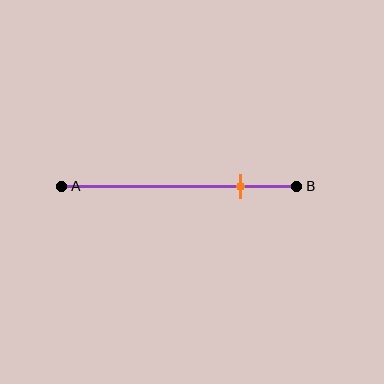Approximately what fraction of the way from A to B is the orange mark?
The orange mark is approximately 75% of the way from A to B.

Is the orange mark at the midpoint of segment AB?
No, the mark is at about 75% from A, not at the 50% midpoint.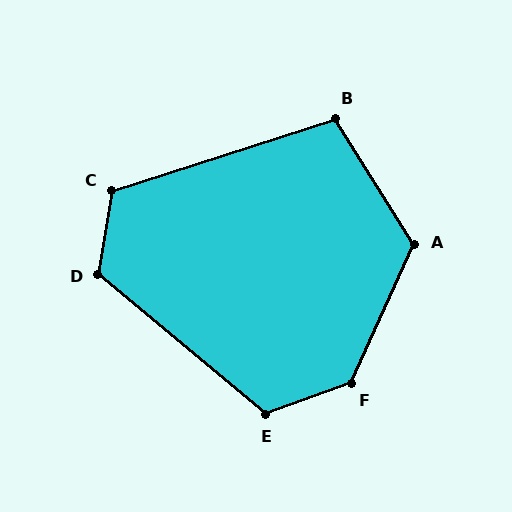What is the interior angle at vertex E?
Approximately 120 degrees (obtuse).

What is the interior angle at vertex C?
Approximately 117 degrees (obtuse).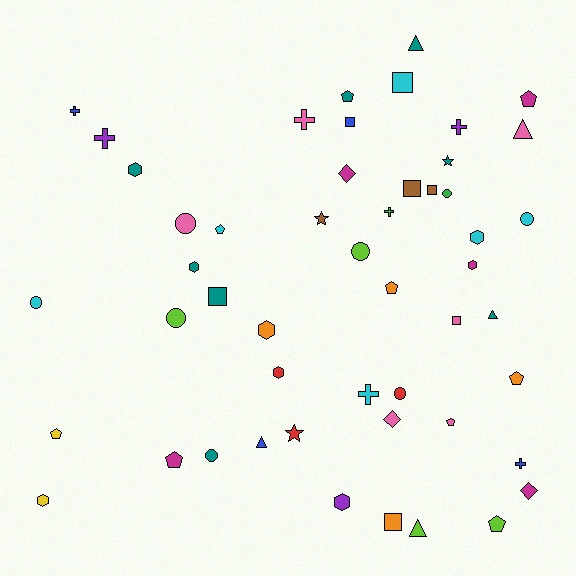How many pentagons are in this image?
There are 9 pentagons.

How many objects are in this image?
There are 50 objects.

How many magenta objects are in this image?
There are 5 magenta objects.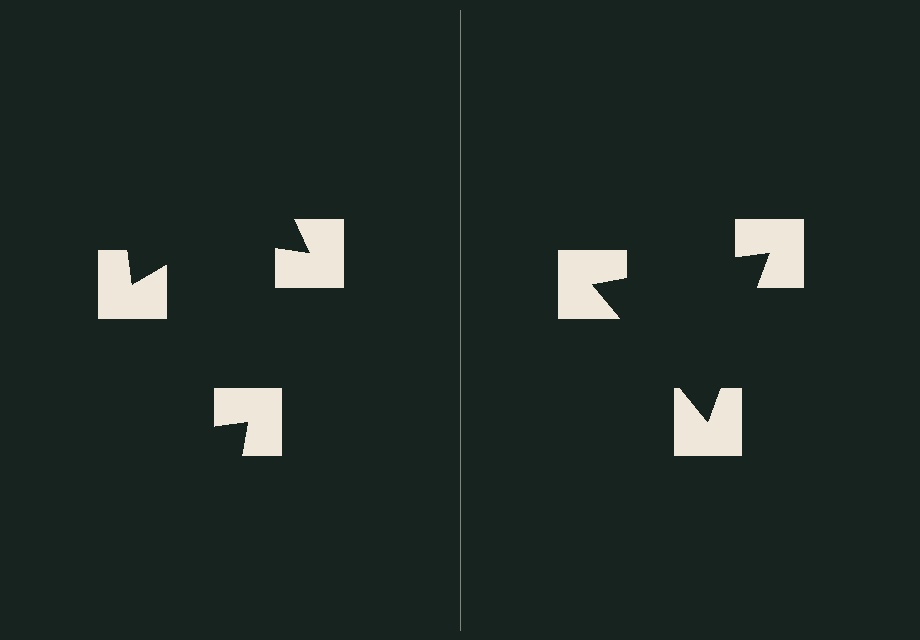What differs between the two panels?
The notched squares are positioned identically on both sides; only the wedge orientations differ. On the right they align to a triangle; on the left they are misaligned.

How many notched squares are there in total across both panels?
6 — 3 on each side.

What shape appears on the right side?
An illusory triangle.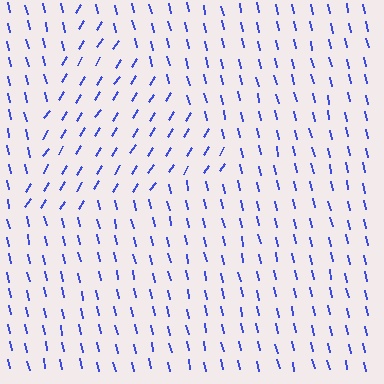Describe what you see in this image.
The image is filled with small blue line segments. A triangle region in the image has lines oriented differently from the surrounding lines, creating a visible texture boundary.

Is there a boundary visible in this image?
Yes, there is a texture boundary formed by a change in line orientation.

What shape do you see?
I see a triangle.